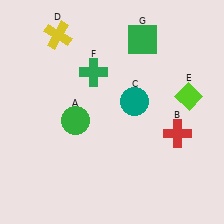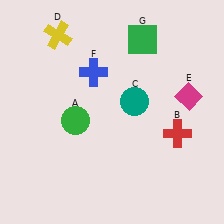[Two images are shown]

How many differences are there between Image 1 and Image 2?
There are 2 differences between the two images.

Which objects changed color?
E changed from lime to magenta. F changed from green to blue.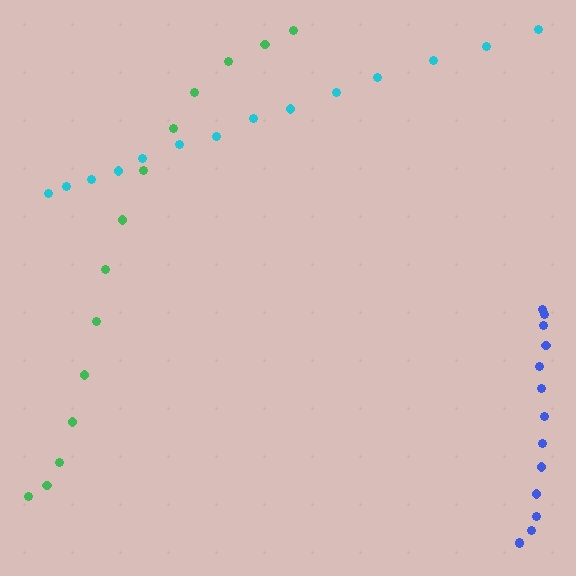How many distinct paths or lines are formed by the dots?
There are 3 distinct paths.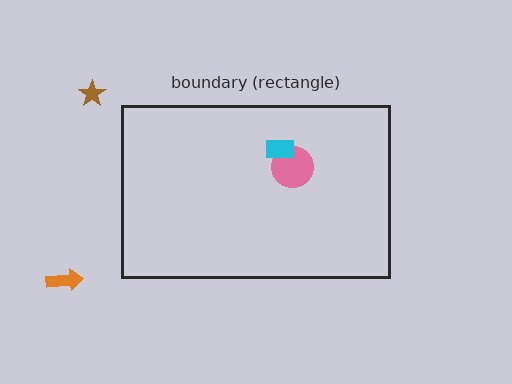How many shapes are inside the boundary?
2 inside, 2 outside.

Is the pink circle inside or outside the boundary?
Inside.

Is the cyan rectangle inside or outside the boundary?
Inside.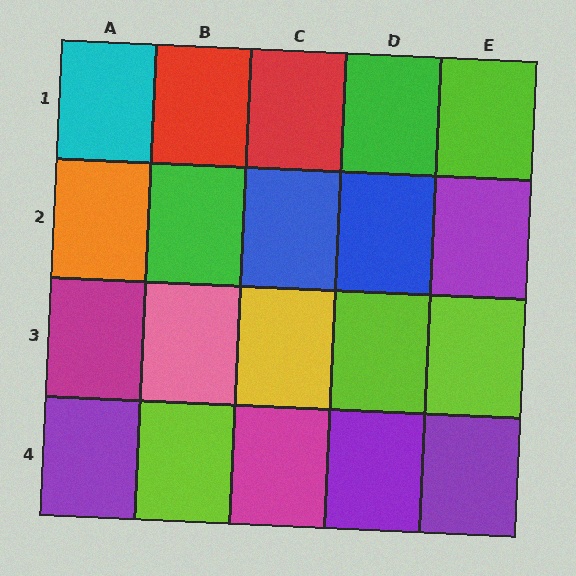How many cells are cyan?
1 cell is cyan.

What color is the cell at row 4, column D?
Purple.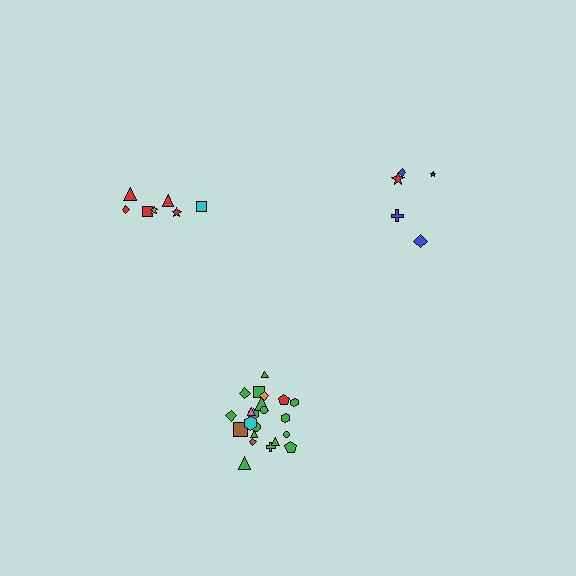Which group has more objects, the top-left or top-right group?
The top-left group.